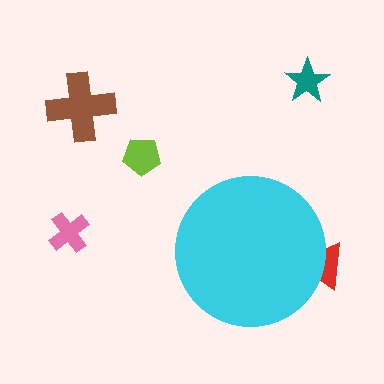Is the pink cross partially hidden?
No, the pink cross is fully visible.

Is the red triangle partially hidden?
Yes, the red triangle is partially hidden behind the cyan circle.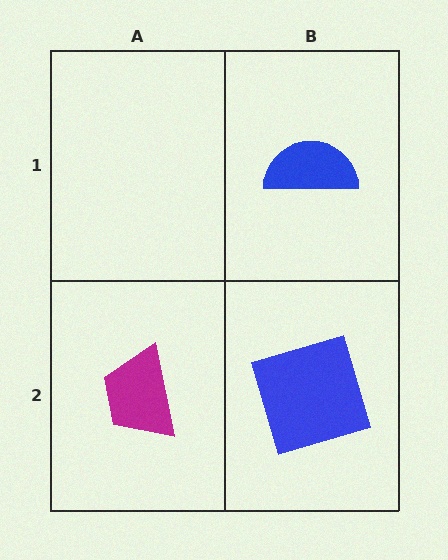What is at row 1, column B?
A blue semicircle.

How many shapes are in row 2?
2 shapes.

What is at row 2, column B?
A blue square.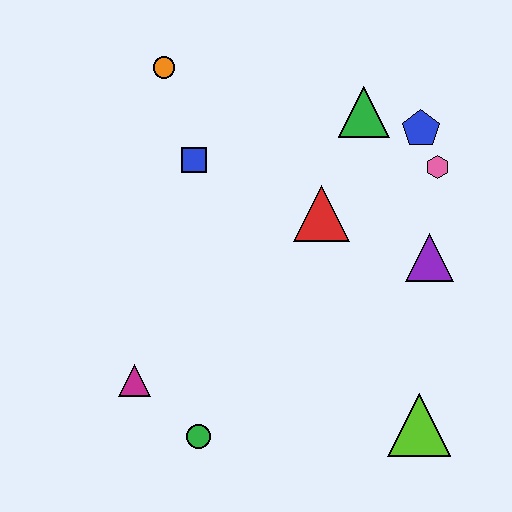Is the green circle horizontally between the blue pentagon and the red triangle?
No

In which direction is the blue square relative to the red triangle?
The blue square is to the left of the red triangle.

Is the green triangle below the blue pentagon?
No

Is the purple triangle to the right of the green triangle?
Yes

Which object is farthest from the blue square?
The lime triangle is farthest from the blue square.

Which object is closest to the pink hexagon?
The blue pentagon is closest to the pink hexagon.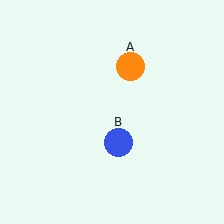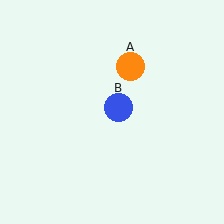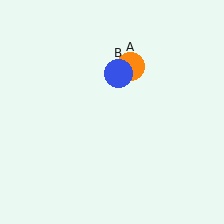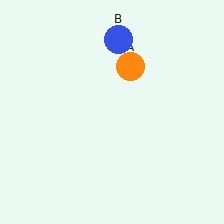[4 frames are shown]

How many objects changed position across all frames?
1 object changed position: blue circle (object B).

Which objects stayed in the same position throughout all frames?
Orange circle (object A) remained stationary.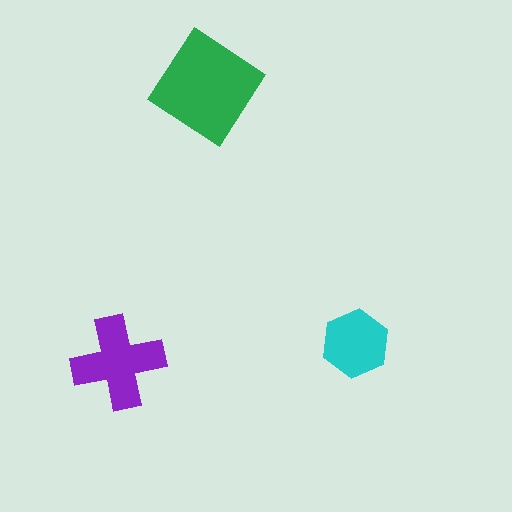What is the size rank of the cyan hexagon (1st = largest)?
3rd.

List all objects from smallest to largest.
The cyan hexagon, the purple cross, the green diamond.